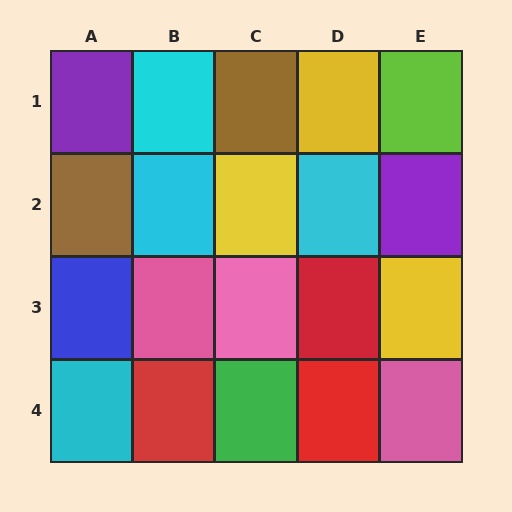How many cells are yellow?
3 cells are yellow.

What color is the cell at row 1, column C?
Brown.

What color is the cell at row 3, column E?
Yellow.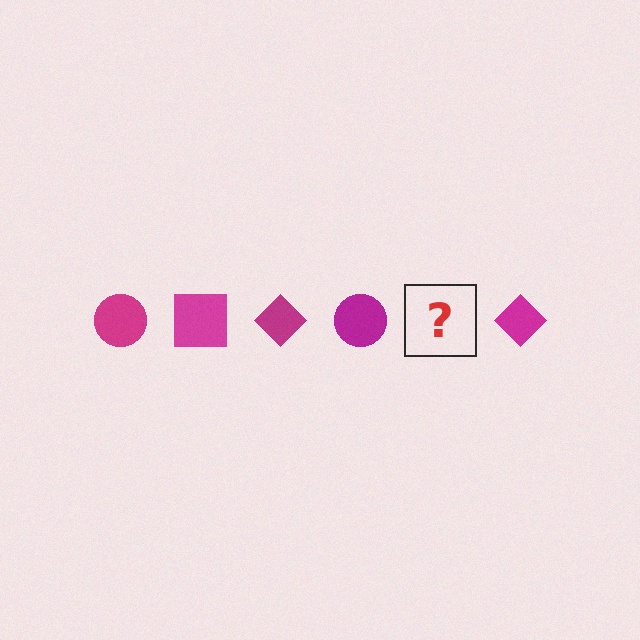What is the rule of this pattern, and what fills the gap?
The rule is that the pattern cycles through circle, square, diamond shapes in magenta. The gap should be filled with a magenta square.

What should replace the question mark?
The question mark should be replaced with a magenta square.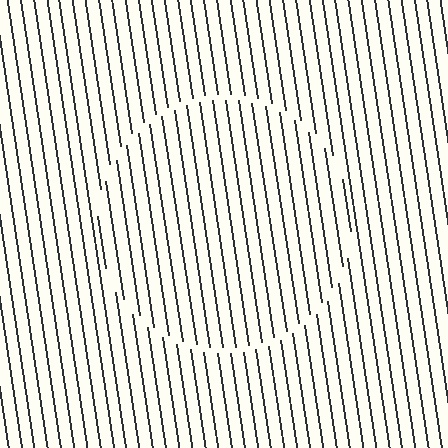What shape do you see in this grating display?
An illusory circle. The interior of the shape contains the same grating, shifted by half a period — the contour is defined by the phase discontinuity where line-ends from the inner and outer gratings abut.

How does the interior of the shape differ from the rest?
The interior of the shape contains the same grating, shifted by half a period — the contour is defined by the phase discontinuity where line-ends from the inner and outer gratings abut.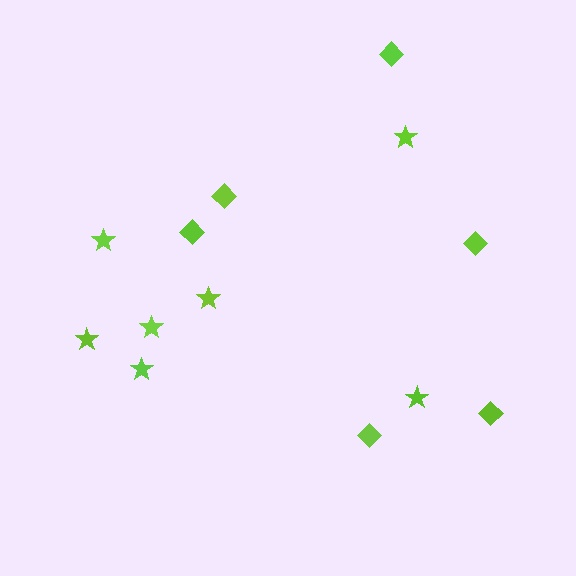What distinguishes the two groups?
There are 2 groups: one group of stars (7) and one group of diamonds (6).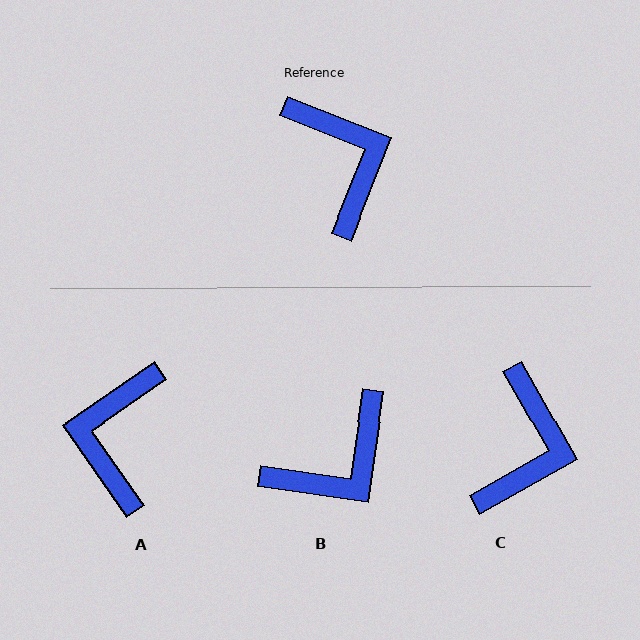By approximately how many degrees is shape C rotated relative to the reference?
Approximately 39 degrees clockwise.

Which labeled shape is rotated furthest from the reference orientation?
A, about 146 degrees away.